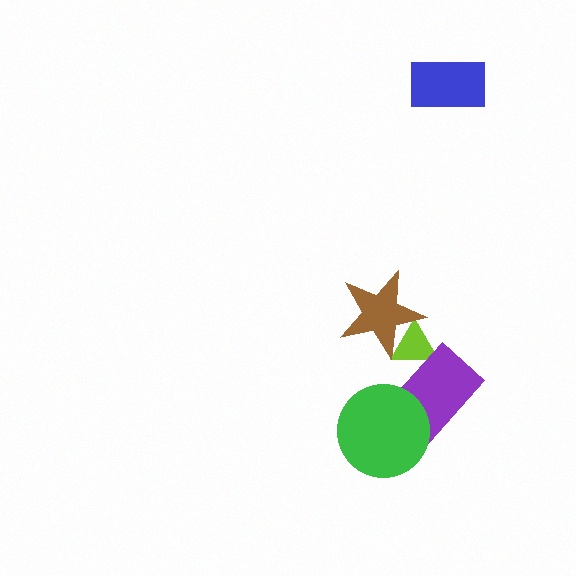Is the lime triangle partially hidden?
Yes, it is partially covered by another shape.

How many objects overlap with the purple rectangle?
2 objects overlap with the purple rectangle.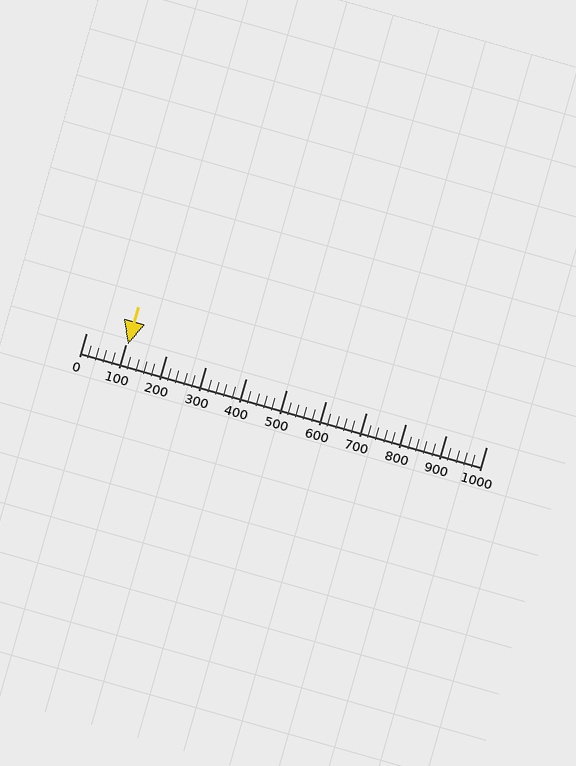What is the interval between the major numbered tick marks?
The major tick marks are spaced 100 units apart.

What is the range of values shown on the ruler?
The ruler shows values from 0 to 1000.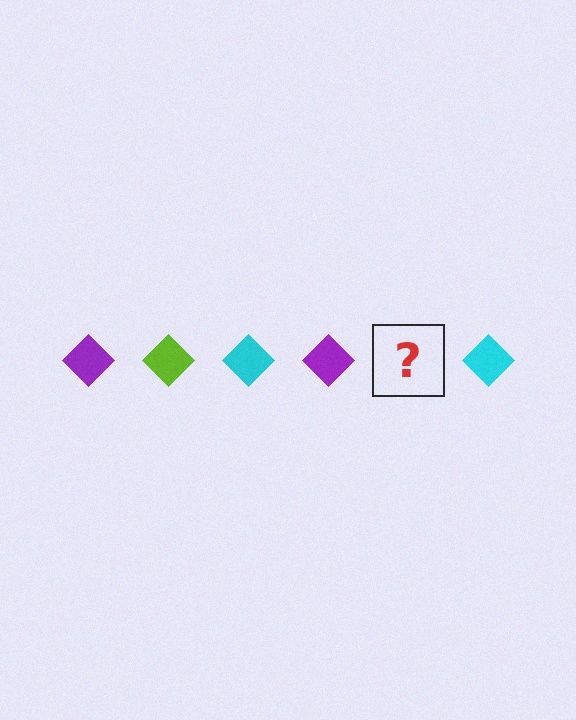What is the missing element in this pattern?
The missing element is a lime diamond.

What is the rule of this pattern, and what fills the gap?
The rule is that the pattern cycles through purple, lime, cyan diamonds. The gap should be filled with a lime diamond.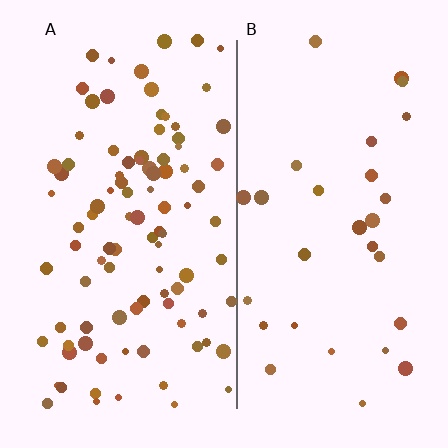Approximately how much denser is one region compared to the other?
Approximately 3.2× — region A over region B.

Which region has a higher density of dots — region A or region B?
A (the left).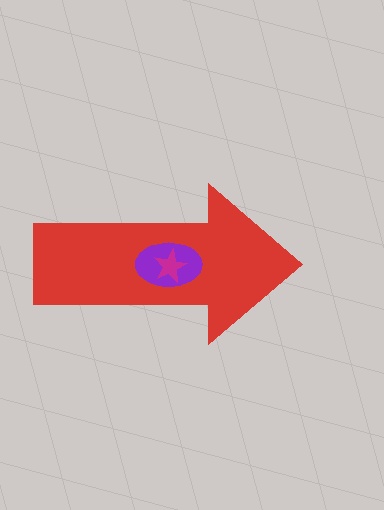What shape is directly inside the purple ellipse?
The magenta star.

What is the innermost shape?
The magenta star.